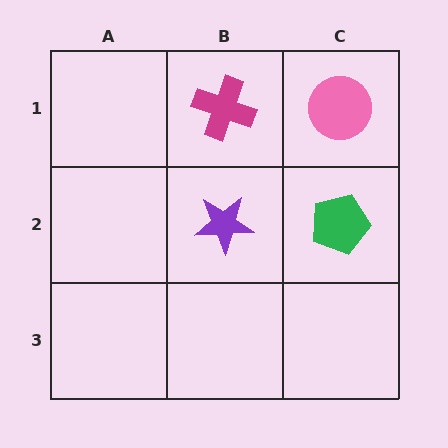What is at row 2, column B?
A purple star.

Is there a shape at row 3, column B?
No, that cell is empty.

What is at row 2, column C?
A green pentagon.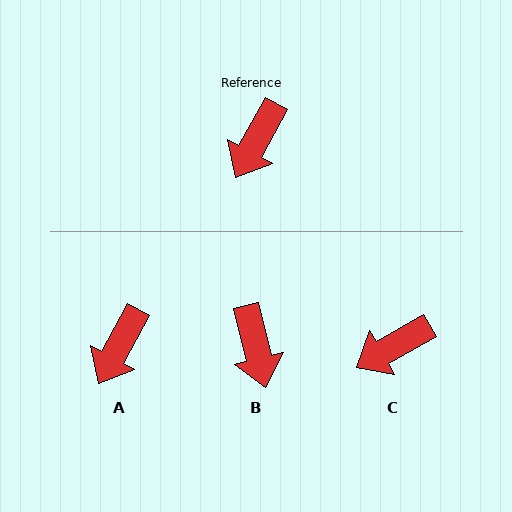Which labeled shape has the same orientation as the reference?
A.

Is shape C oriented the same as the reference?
No, it is off by about 32 degrees.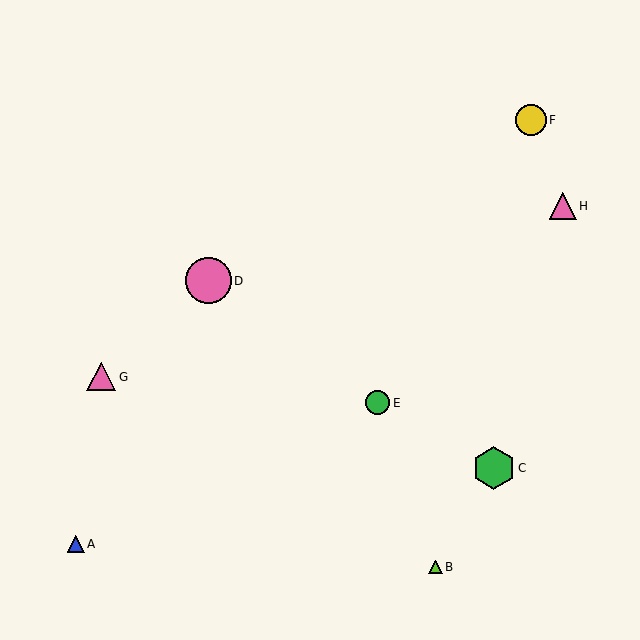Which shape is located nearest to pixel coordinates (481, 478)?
The green hexagon (labeled C) at (494, 468) is nearest to that location.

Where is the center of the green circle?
The center of the green circle is at (378, 403).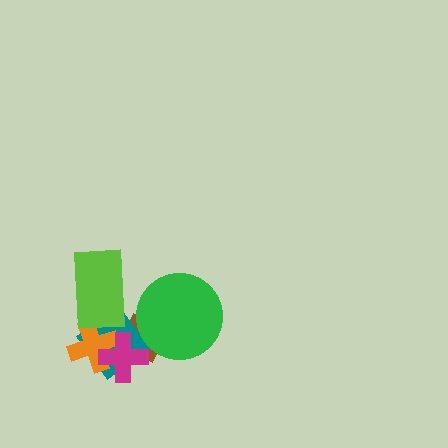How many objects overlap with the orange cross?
3 objects overlap with the orange cross.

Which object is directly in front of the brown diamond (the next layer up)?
The teal diamond is directly in front of the brown diamond.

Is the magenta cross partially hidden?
No, no other shape covers it.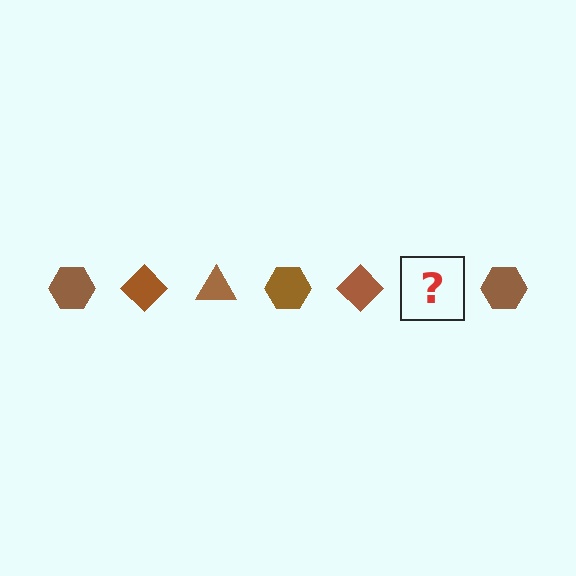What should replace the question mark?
The question mark should be replaced with a brown triangle.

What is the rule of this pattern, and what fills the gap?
The rule is that the pattern cycles through hexagon, diamond, triangle shapes in brown. The gap should be filled with a brown triangle.